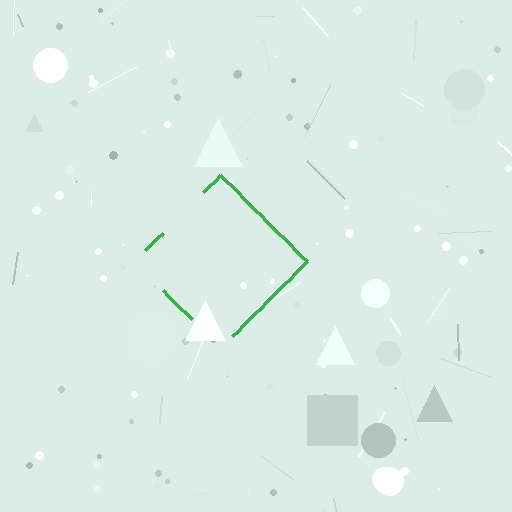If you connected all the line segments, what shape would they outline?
They would outline a diamond.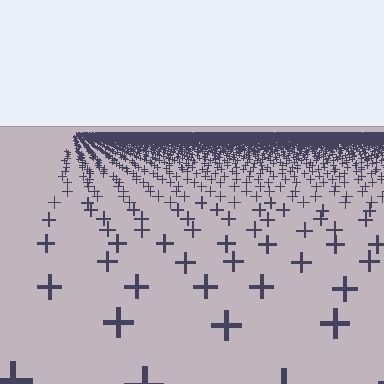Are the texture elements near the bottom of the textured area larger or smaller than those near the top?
Larger. Near the bottom, elements are closer to the viewer and appear at a bigger on-screen size.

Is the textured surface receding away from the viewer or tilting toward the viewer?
The surface is receding away from the viewer. Texture elements get smaller and denser toward the top.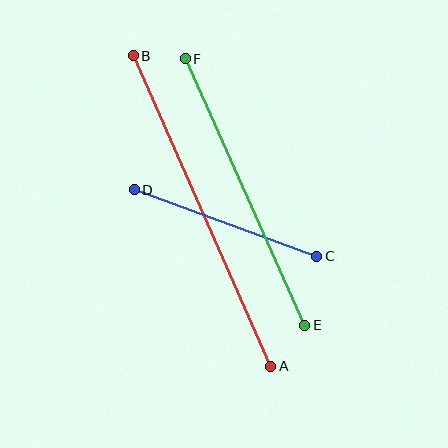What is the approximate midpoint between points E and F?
The midpoint is at approximately (245, 192) pixels.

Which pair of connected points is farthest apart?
Points A and B are farthest apart.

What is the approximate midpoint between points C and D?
The midpoint is at approximately (226, 223) pixels.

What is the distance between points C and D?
The distance is approximately 195 pixels.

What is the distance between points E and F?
The distance is approximately 292 pixels.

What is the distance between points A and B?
The distance is approximately 340 pixels.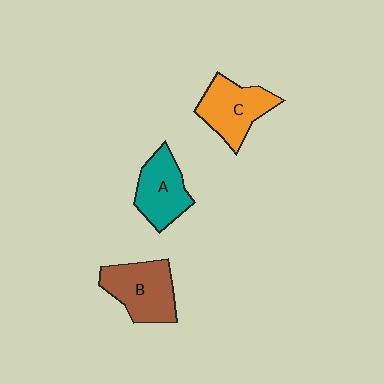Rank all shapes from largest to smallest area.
From largest to smallest: B (brown), C (orange), A (teal).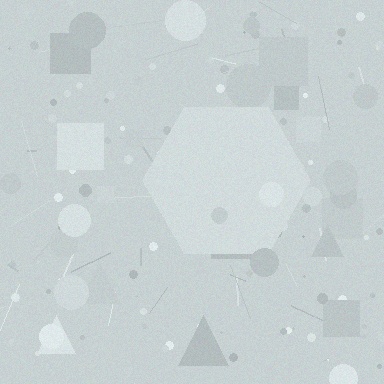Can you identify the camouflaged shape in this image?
The camouflaged shape is a hexagon.